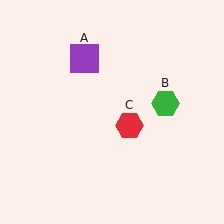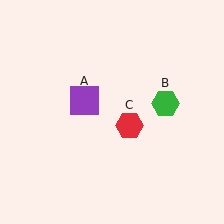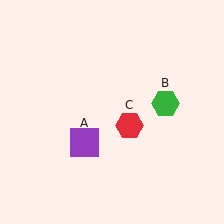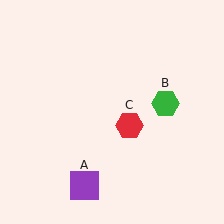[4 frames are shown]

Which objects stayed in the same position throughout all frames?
Green hexagon (object B) and red hexagon (object C) remained stationary.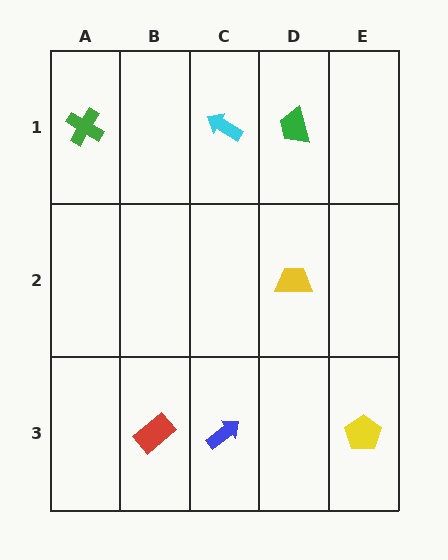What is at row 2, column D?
A yellow trapezoid.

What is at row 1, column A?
A green cross.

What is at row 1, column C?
A cyan arrow.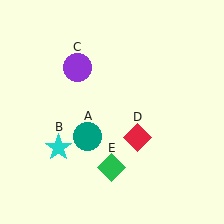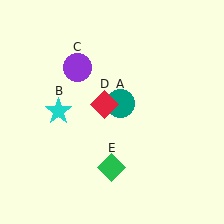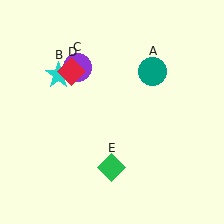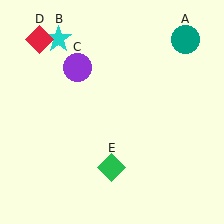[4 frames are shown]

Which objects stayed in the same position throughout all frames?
Purple circle (object C) and green diamond (object E) remained stationary.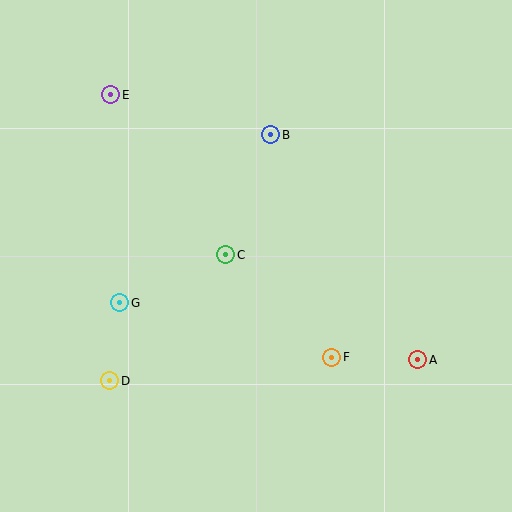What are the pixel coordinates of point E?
Point E is at (111, 95).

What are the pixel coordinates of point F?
Point F is at (332, 357).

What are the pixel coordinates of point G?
Point G is at (120, 303).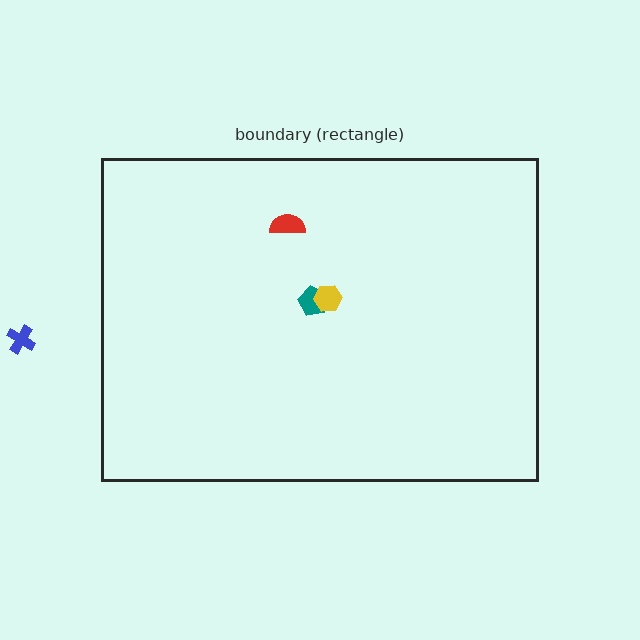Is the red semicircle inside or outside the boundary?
Inside.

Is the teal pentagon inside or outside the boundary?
Inside.